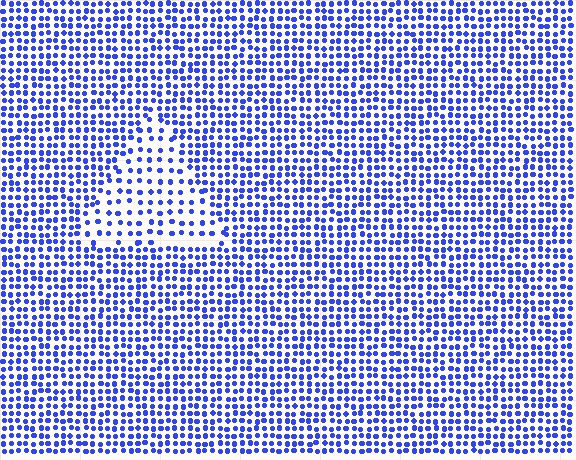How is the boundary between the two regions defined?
The boundary is defined by a change in element density (approximately 1.9x ratio). All elements are the same color, size, and shape.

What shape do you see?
I see a triangle.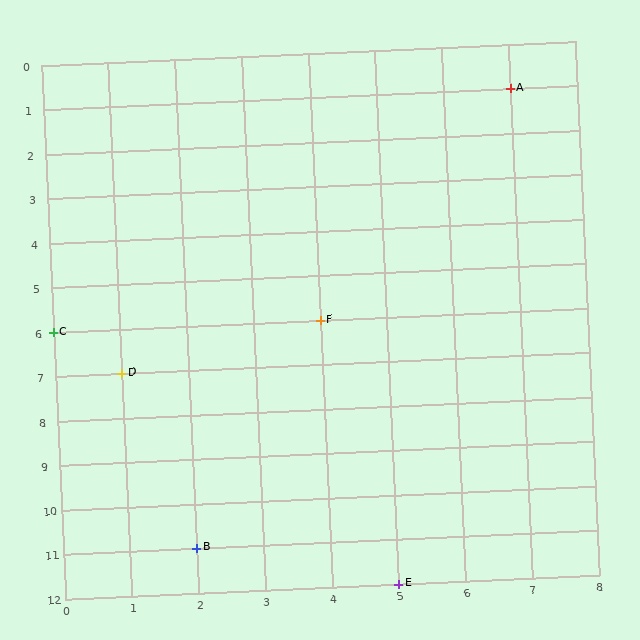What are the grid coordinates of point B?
Point B is at grid coordinates (2, 11).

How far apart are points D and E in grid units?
Points D and E are 4 columns and 5 rows apart (about 6.4 grid units diagonally).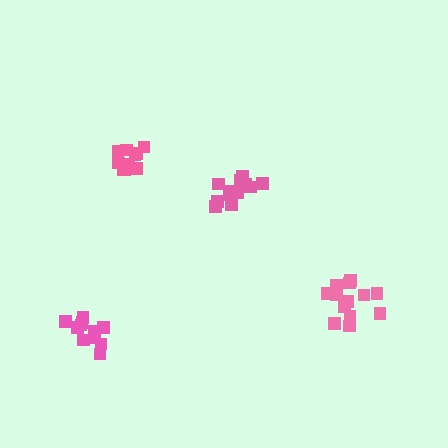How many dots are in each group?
Group 1: 11 dots, Group 2: 13 dots, Group 3: 13 dots, Group 4: 11 dots (48 total).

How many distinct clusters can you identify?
There are 4 distinct clusters.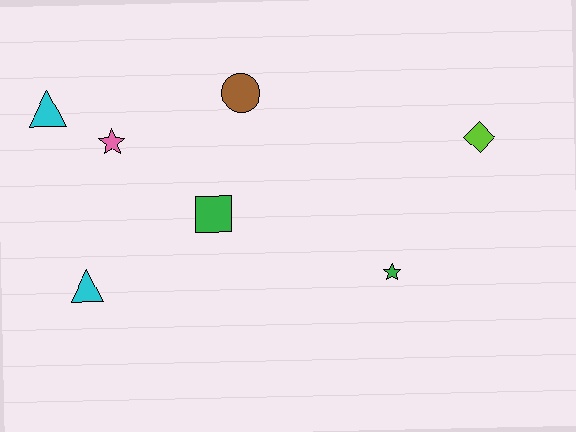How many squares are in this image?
There is 1 square.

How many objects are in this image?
There are 7 objects.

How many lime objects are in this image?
There is 1 lime object.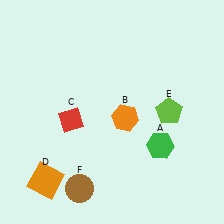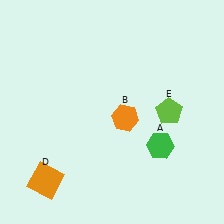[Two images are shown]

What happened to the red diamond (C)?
The red diamond (C) was removed in Image 2. It was in the bottom-left area of Image 1.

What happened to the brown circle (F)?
The brown circle (F) was removed in Image 2. It was in the bottom-left area of Image 1.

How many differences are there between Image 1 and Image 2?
There are 2 differences between the two images.